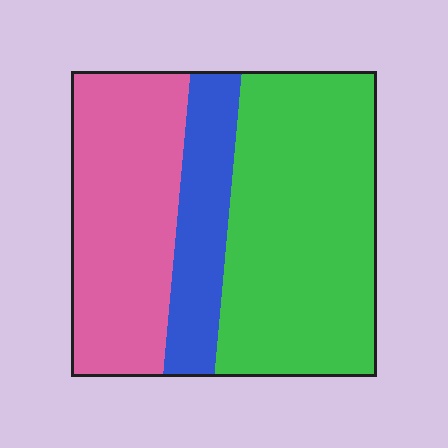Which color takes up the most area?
Green, at roughly 50%.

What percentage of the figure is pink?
Pink takes up about one third (1/3) of the figure.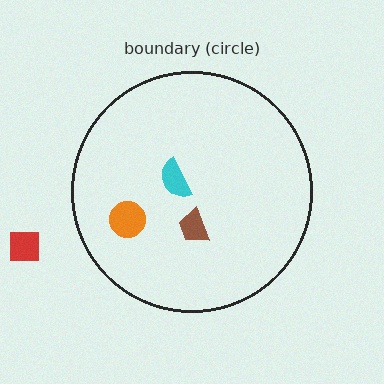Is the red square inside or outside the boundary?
Outside.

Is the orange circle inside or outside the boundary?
Inside.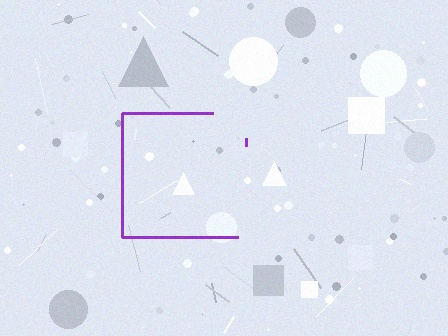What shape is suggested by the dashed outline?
The dashed outline suggests a square.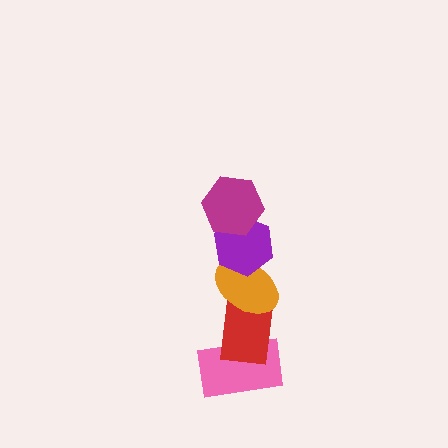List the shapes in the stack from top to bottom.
From top to bottom: the magenta hexagon, the purple hexagon, the orange ellipse, the red rectangle, the pink rectangle.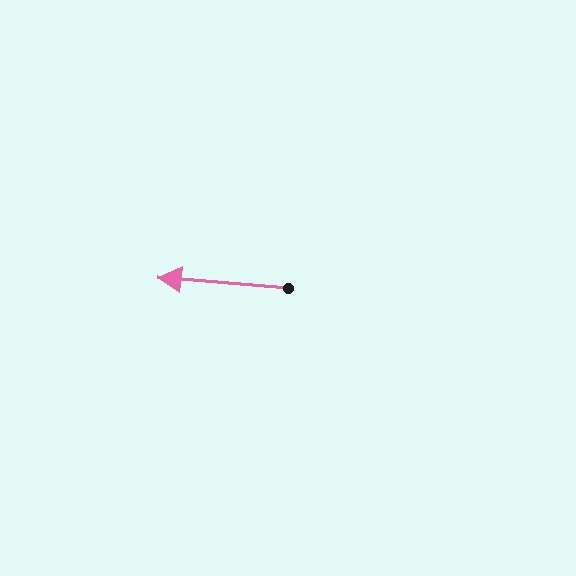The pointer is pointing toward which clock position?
Roughly 9 o'clock.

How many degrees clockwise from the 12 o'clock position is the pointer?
Approximately 275 degrees.